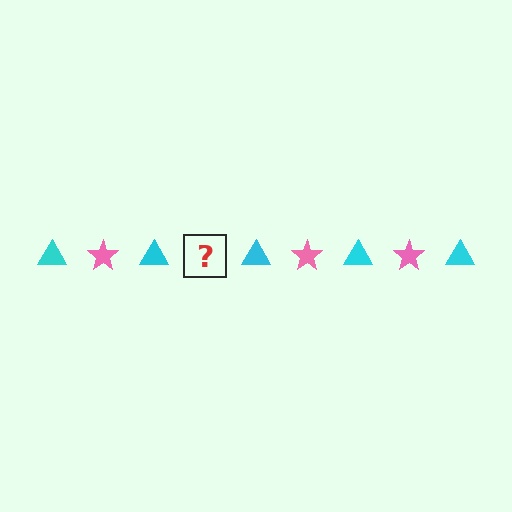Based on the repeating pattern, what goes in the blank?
The blank should be a pink star.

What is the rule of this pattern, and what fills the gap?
The rule is that the pattern alternates between cyan triangle and pink star. The gap should be filled with a pink star.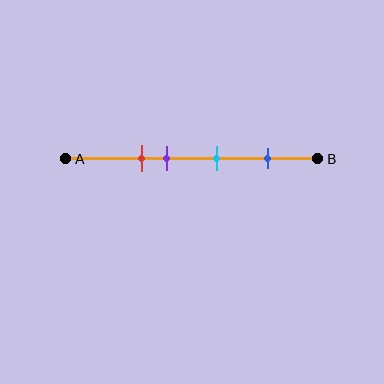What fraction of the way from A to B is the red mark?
The red mark is approximately 30% (0.3) of the way from A to B.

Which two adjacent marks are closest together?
The red and purple marks are the closest adjacent pair.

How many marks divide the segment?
There are 4 marks dividing the segment.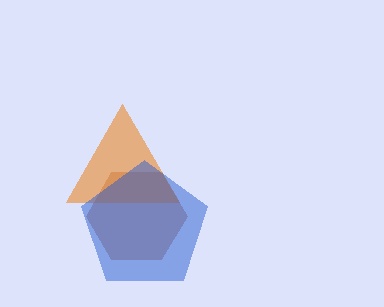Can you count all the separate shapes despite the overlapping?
Yes, there are 3 separate shapes.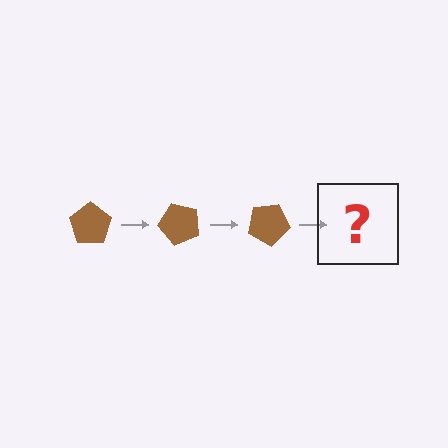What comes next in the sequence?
The next element should be a brown pentagon rotated 150 degrees.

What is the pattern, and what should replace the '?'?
The pattern is that the pentagon rotates 50 degrees each step. The '?' should be a brown pentagon rotated 150 degrees.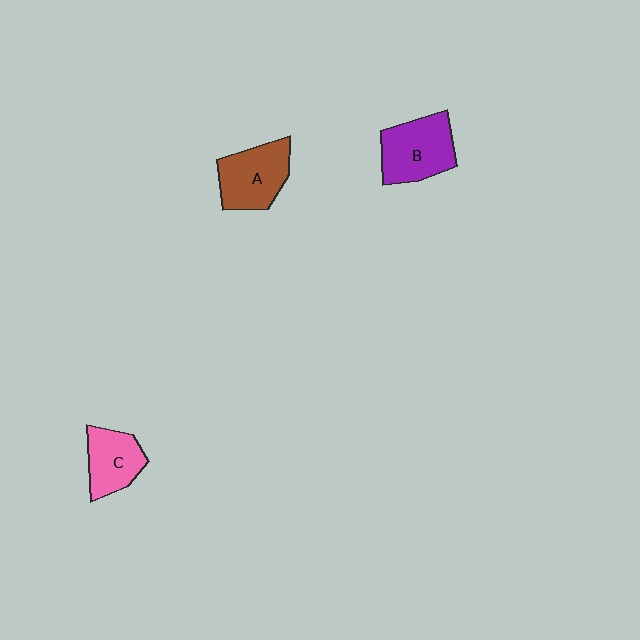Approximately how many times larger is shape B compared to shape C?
Approximately 1.3 times.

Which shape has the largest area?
Shape B (purple).